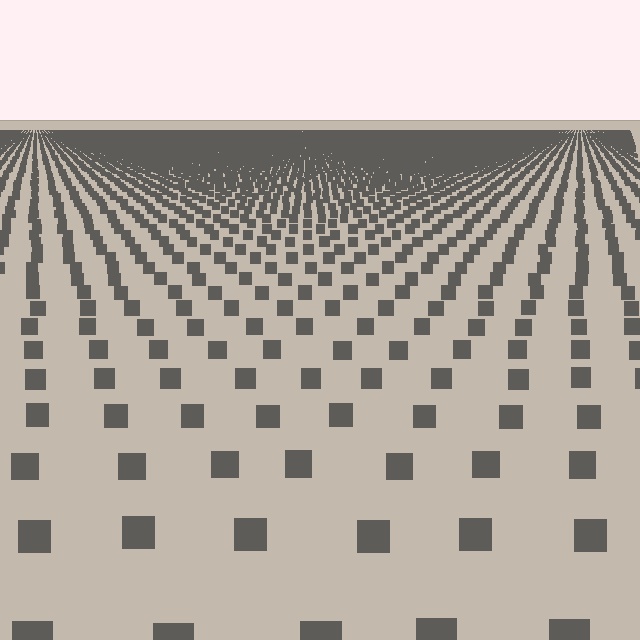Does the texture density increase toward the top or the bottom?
Density increases toward the top.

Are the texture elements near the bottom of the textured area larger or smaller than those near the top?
Larger. Near the bottom, elements are closer to the viewer and appear at a bigger on-screen size.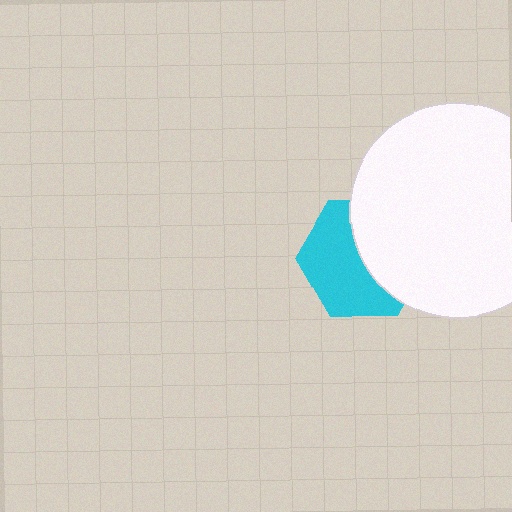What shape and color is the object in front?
The object in front is a white circle.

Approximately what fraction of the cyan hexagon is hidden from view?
Roughly 46% of the cyan hexagon is hidden behind the white circle.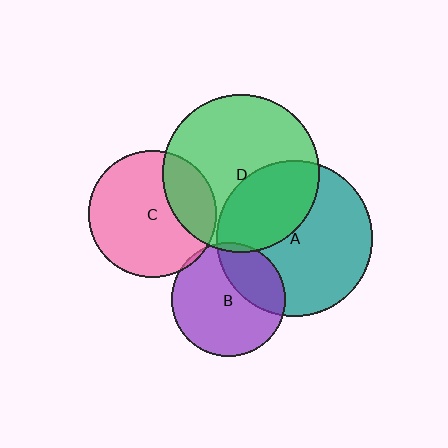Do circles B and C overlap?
Yes.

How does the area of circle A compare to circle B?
Approximately 1.9 times.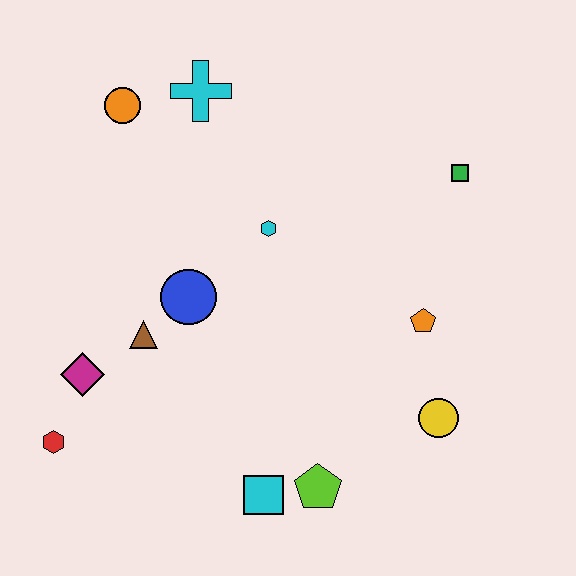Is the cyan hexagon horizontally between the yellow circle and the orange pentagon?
No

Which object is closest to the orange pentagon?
The yellow circle is closest to the orange pentagon.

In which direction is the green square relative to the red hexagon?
The green square is to the right of the red hexagon.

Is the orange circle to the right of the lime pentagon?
No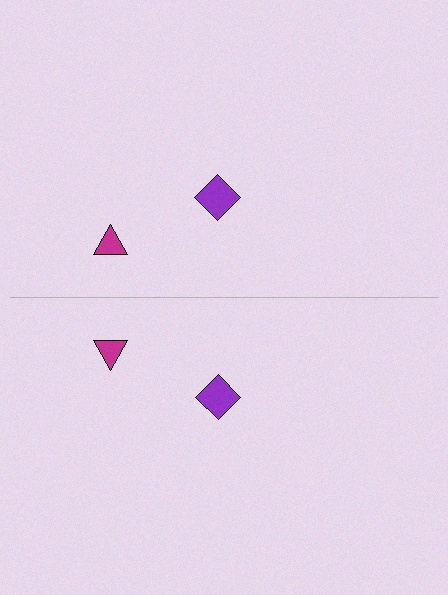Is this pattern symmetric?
Yes, this pattern has bilateral (reflection) symmetry.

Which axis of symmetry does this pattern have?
The pattern has a horizontal axis of symmetry running through the center of the image.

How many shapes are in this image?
There are 4 shapes in this image.